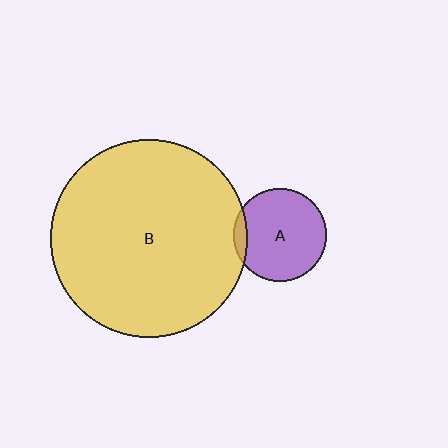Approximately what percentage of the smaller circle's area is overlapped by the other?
Approximately 10%.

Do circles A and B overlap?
Yes.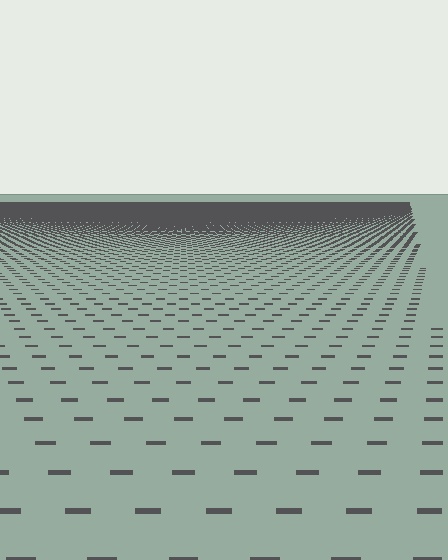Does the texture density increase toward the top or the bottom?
Density increases toward the top.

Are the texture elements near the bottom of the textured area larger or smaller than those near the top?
Larger. Near the bottom, elements are closer to the viewer and appear at a bigger on-screen size.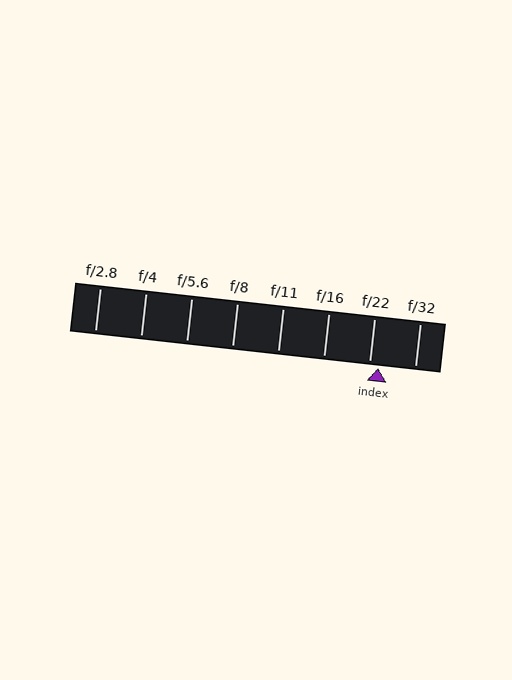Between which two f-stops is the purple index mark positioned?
The index mark is between f/22 and f/32.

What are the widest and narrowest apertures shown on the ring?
The widest aperture shown is f/2.8 and the narrowest is f/32.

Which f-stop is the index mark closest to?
The index mark is closest to f/22.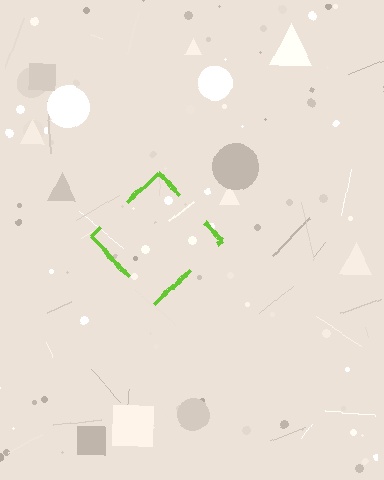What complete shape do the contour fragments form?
The contour fragments form a diamond.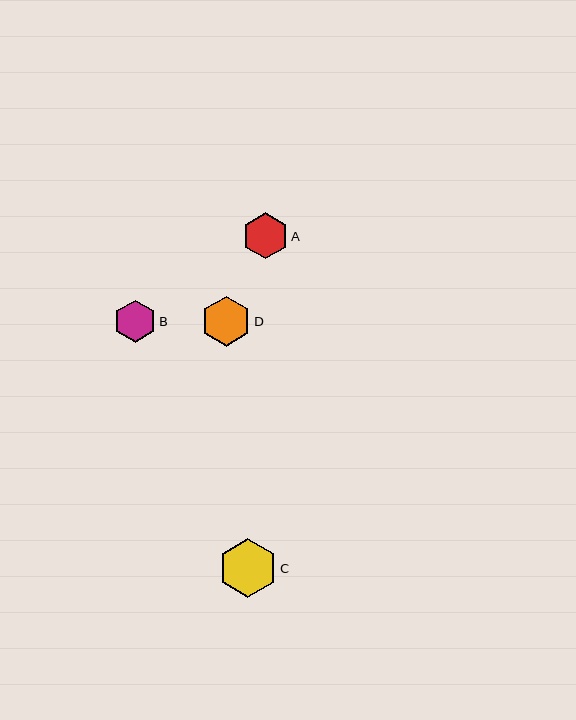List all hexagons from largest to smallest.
From largest to smallest: C, D, A, B.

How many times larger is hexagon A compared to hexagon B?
Hexagon A is approximately 1.1 times the size of hexagon B.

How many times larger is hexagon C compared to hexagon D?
Hexagon C is approximately 1.2 times the size of hexagon D.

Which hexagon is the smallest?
Hexagon B is the smallest with a size of approximately 42 pixels.